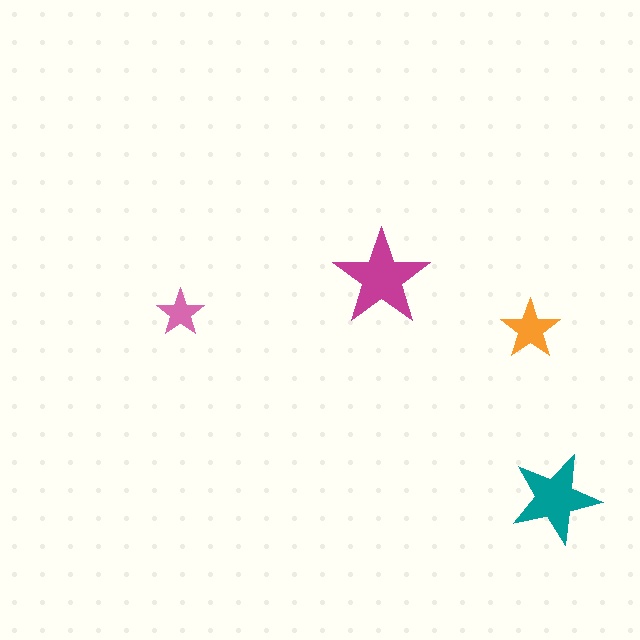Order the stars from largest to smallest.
the magenta one, the teal one, the orange one, the pink one.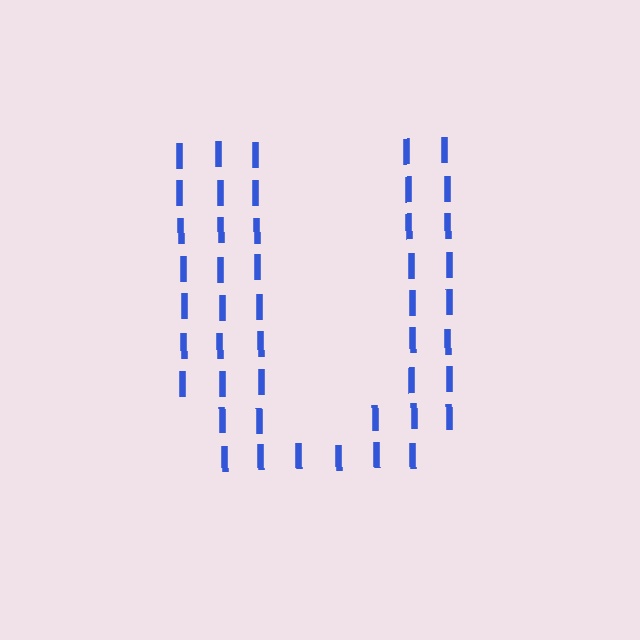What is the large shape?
The large shape is the letter U.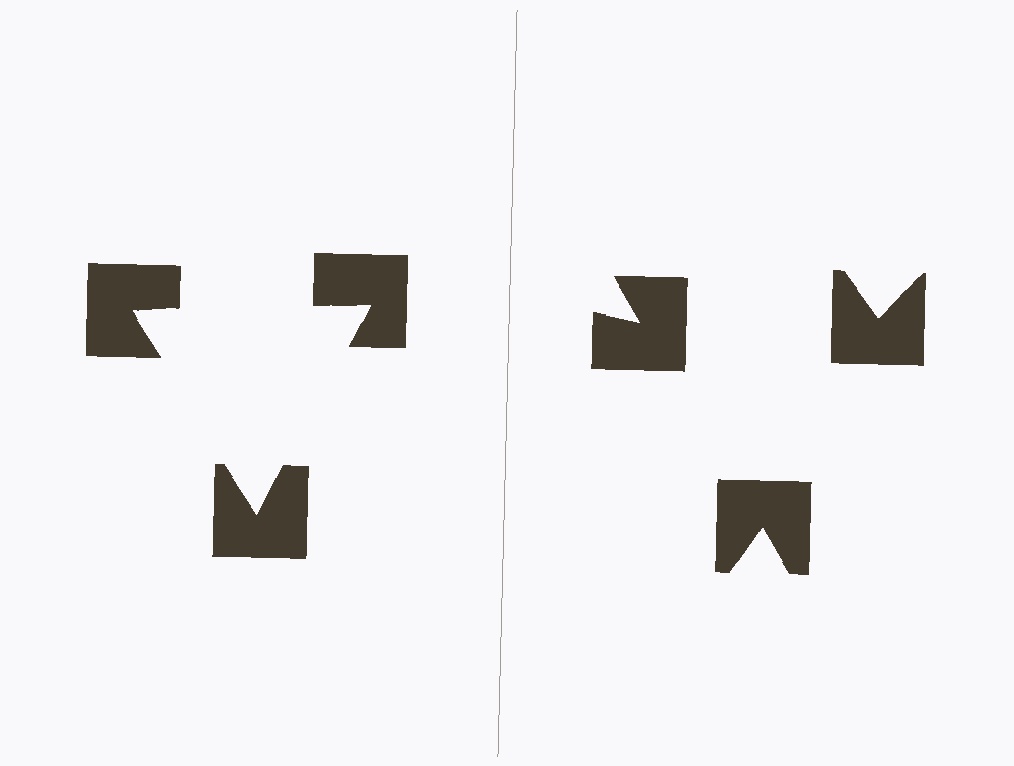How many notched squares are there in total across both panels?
6 — 3 on each side.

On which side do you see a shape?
An illusory triangle appears on the left side. On the right side the wedge cuts are rotated, so no coherent shape forms.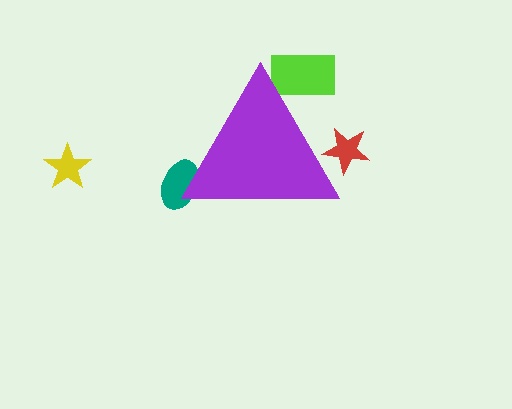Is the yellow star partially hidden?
No, the yellow star is fully visible.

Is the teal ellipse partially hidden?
Yes, the teal ellipse is partially hidden behind the purple triangle.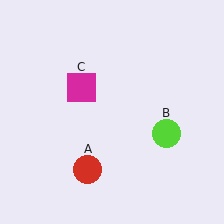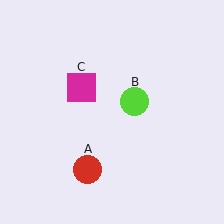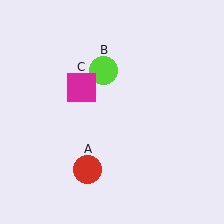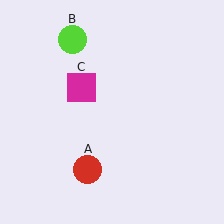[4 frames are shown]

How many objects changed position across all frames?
1 object changed position: lime circle (object B).